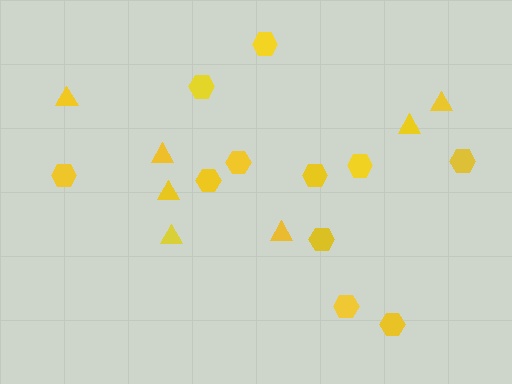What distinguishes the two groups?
There are 2 groups: one group of hexagons (11) and one group of triangles (7).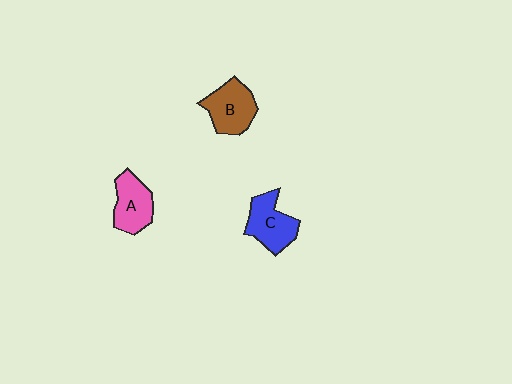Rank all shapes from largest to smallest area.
From largest to smallest: B (brown), C (blue), A (pink).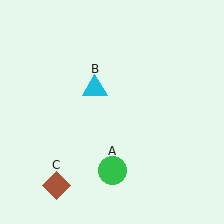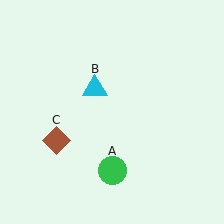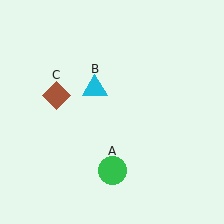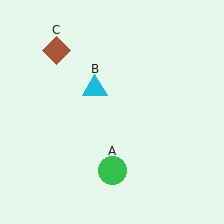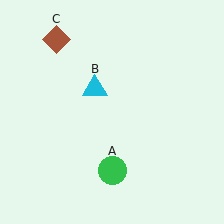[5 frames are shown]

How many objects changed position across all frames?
1 object changed position: brown diamond (object C).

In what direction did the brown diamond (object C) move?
The brown diamond (object C) moved up.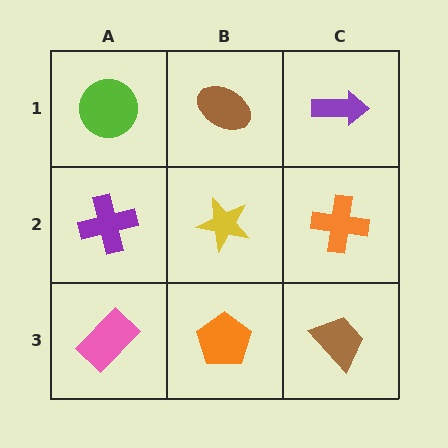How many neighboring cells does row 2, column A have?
3.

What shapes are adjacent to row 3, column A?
A purple cross (row 2, column A), an orange pentagon (row 3, column B).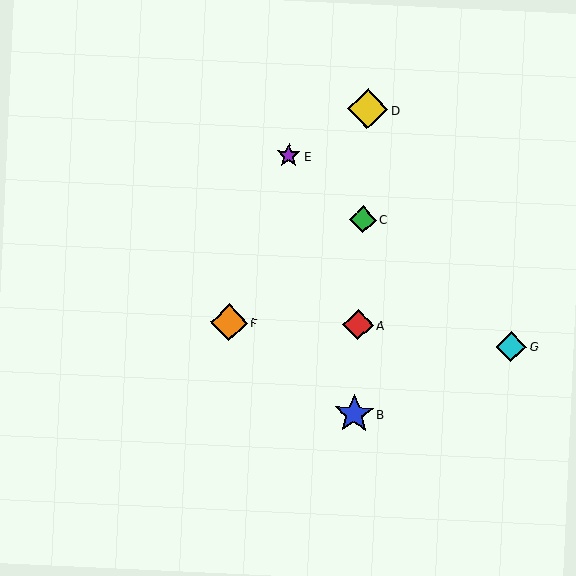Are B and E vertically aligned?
No, B is at x≈354 and E is at x≈289.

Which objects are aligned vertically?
Objects A, B, C, D are aligned vertically.